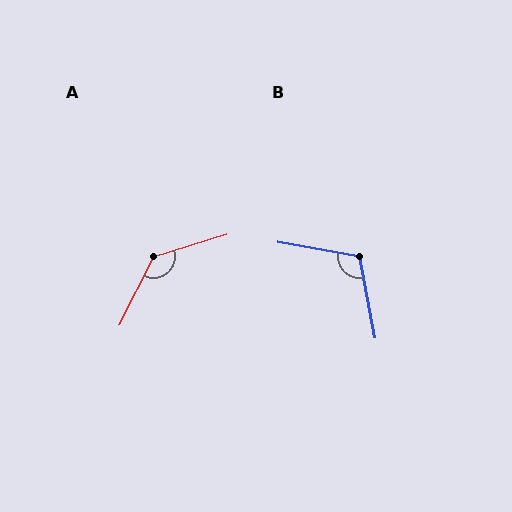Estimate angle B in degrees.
Approximately 111 degrees.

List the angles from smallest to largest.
B (111°), A (134°).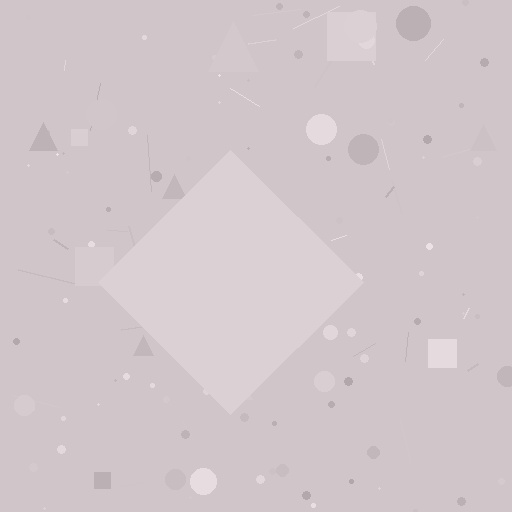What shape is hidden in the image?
A diamond is hidden in the image.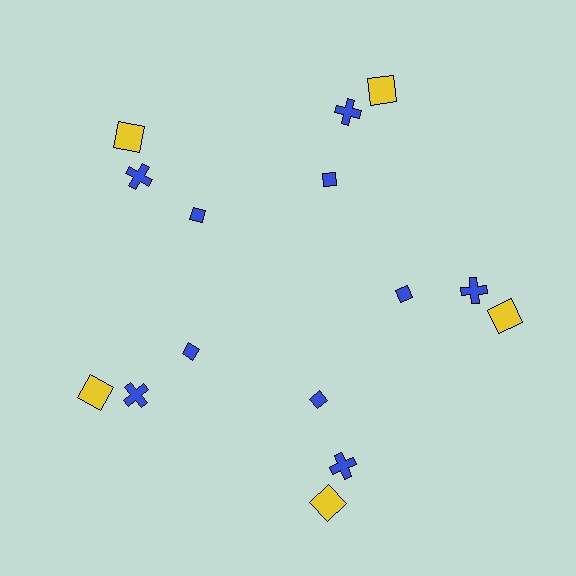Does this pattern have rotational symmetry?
Yes, this pattern has 5-fold rotational symmetry. It looks the same after rotating 72 degrees around the center.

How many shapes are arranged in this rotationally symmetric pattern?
There are 15 shapes, arranged in 5 groups of 3.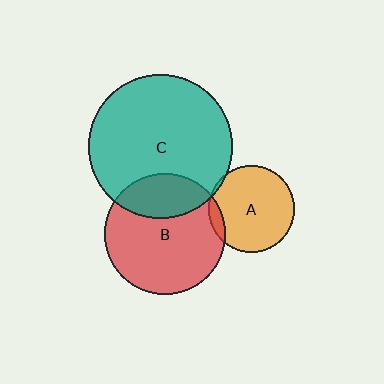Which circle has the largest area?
Circle C (teal).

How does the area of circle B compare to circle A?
Approximately 2.0 times.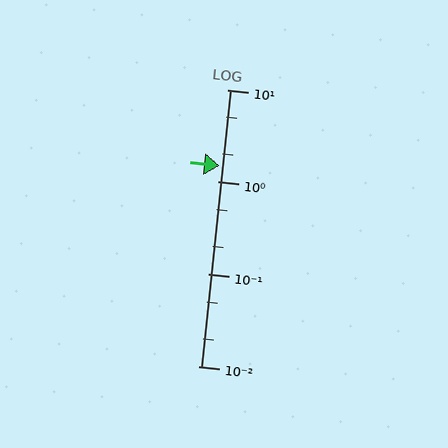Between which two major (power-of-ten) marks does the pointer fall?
The pointer is between 1 and 10.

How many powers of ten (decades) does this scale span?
The scale spans 3 decades, from 0.01 to 10.